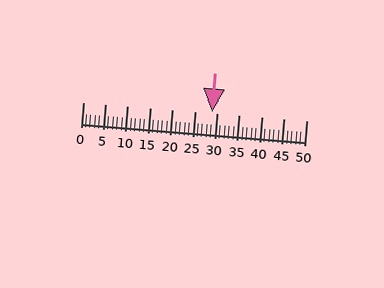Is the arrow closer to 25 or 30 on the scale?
The arrow is closer to 30.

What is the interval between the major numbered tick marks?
The major tick marks are spaced 5 units apart.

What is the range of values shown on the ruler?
The ruler shows values from 0 to 50.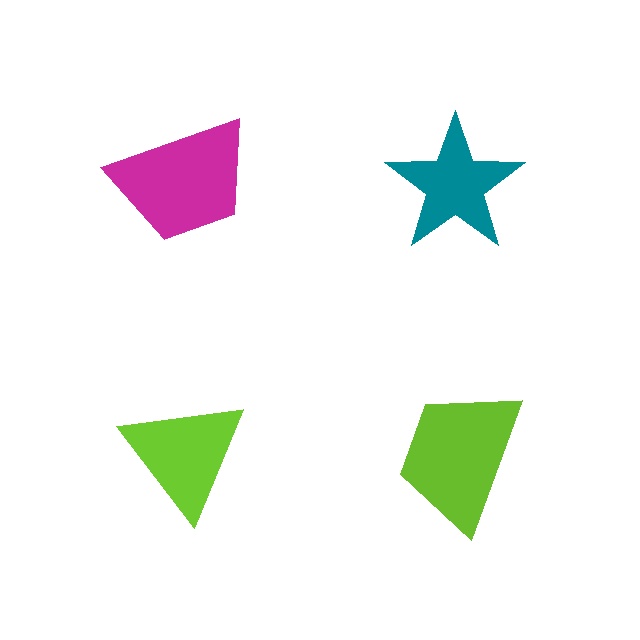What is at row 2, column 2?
A lime trapezoid.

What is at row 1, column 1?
A magenta trapezoid.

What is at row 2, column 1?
A lime triangle.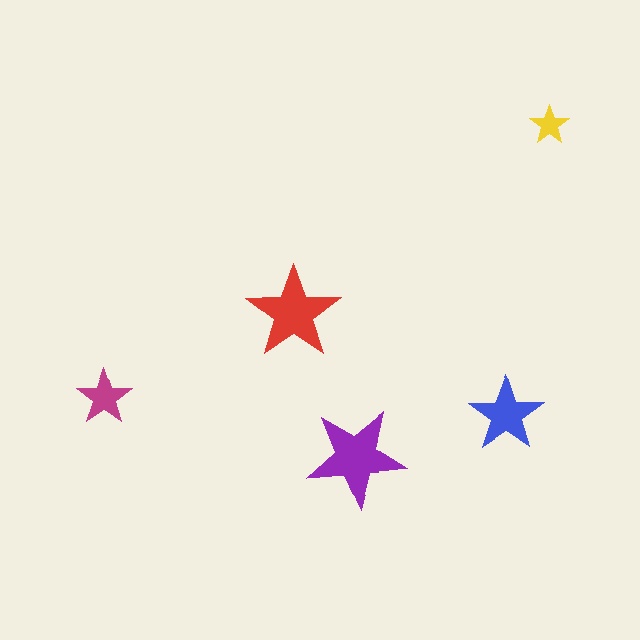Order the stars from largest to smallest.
the purple one, the red one, the blue one, the magenta one, the yellow one.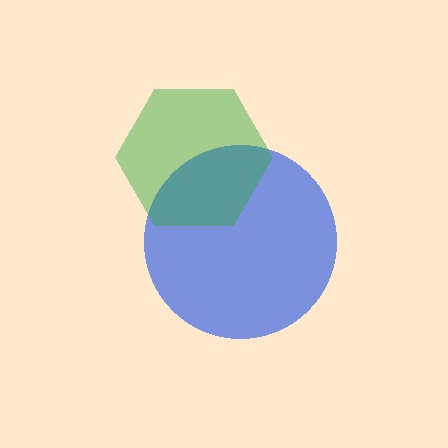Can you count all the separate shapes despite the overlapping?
Yes, there are 2 separate shapes.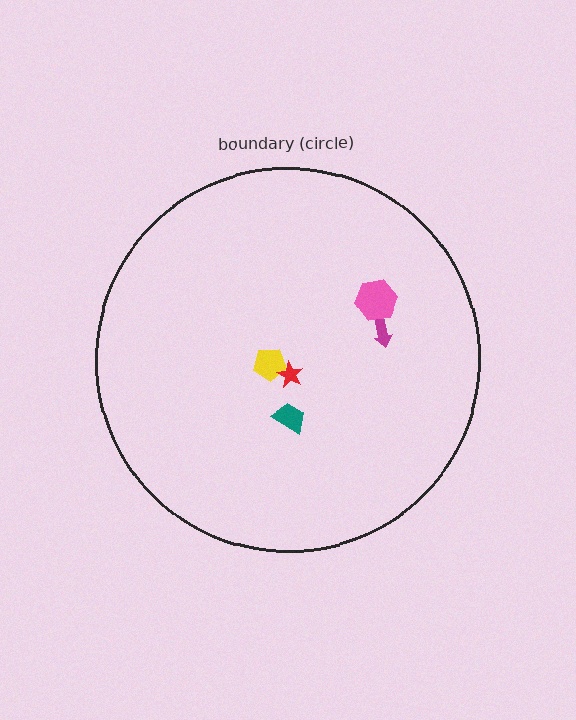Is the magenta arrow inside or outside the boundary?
Inside.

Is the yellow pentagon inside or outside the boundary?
Inside.